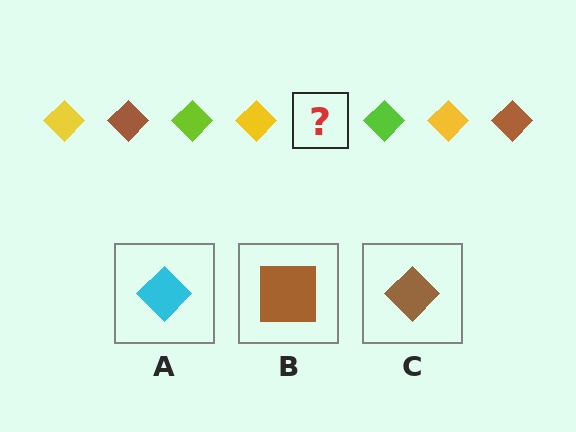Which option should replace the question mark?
Option C.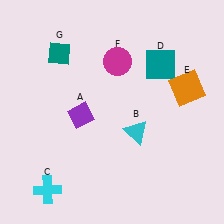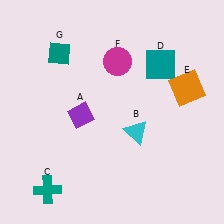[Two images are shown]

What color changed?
The cross (C) changed from cyan in Image 1 to teal in Image 2.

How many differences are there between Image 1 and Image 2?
There is 1 difference between the two images.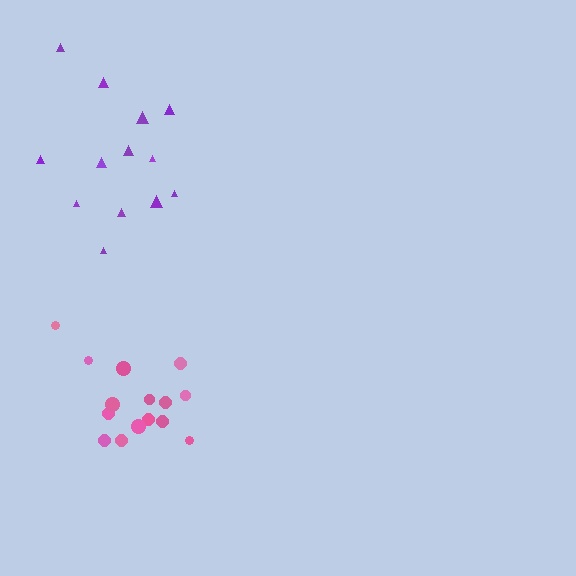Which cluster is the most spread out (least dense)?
Purple.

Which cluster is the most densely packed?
Pink.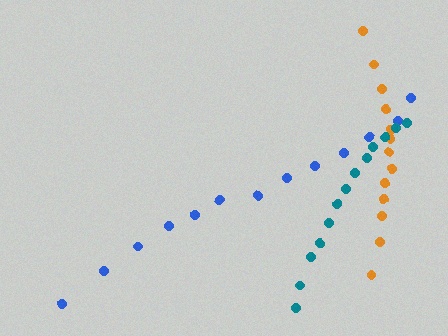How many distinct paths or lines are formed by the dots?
There are 3 distinct paths.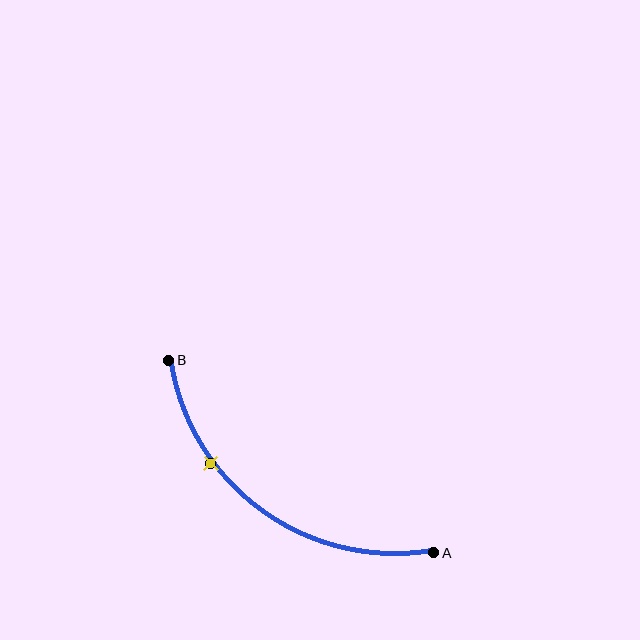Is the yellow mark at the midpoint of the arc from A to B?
No. The yellow mark lies on the arc but is closer to endpoint B. The arc midpoint would be at the point on the curve equidistant along the arc from both A and B.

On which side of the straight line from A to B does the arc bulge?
The arc bulges below and to the left of the straight line connecting A and B.